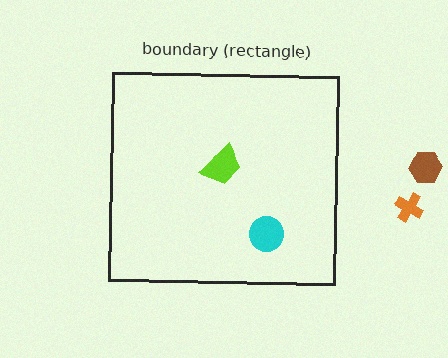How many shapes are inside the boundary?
2 inside, 2 outside.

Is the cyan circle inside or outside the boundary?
Inside.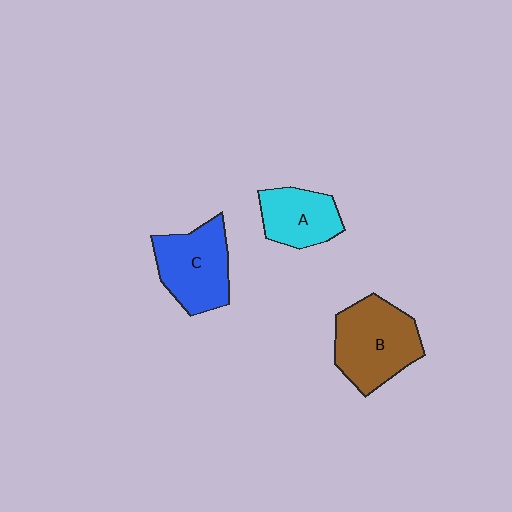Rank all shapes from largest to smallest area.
From largest to smallest: B (brown), C (blue), A (cyan).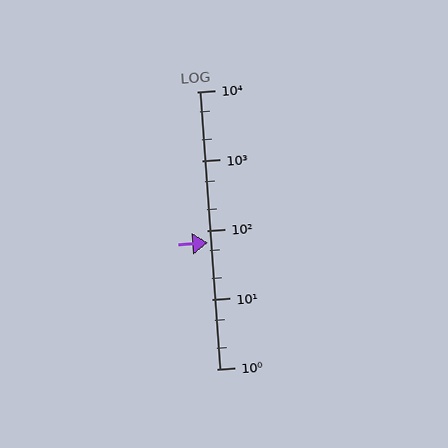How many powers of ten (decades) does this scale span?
The scale spans 4 decades, from 1 to 10000.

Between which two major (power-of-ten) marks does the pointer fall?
The pointer is between 10 and 100.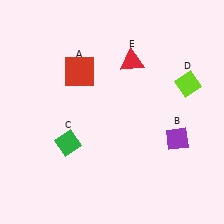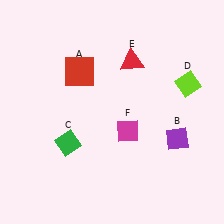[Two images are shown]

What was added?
A magenta diamond (F) was added in Image 2.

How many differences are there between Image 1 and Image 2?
There is 1 difference between the two images.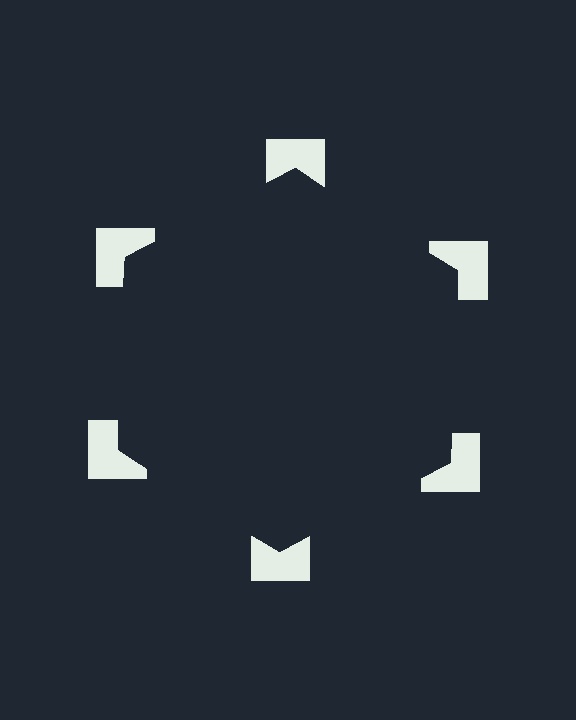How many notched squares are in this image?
There are 6 — one at each vertex of the illusory hexagon.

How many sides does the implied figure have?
6 sides.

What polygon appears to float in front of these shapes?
An illusory hexagon — its edges are inferred from the aligned wedge cuts in the notched squares, not physically drawn.